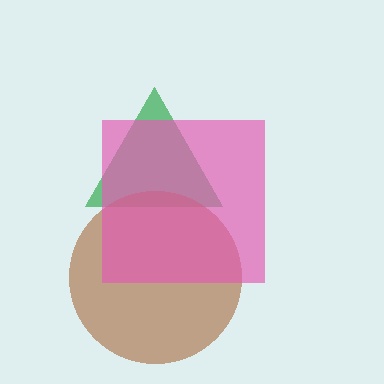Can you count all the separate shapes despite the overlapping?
Yes, there are 3 separate shapes.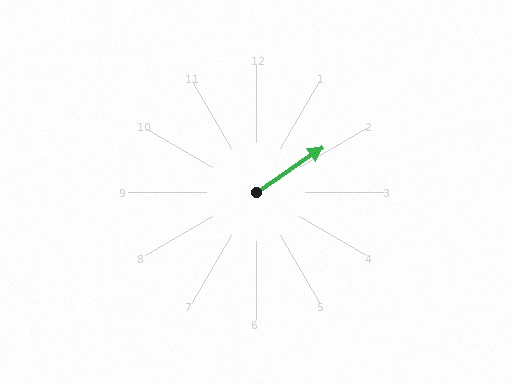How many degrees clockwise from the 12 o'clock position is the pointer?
Approximately 56 degrees.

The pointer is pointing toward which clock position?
Roughly 2 o'clock.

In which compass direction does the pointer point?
Northeast.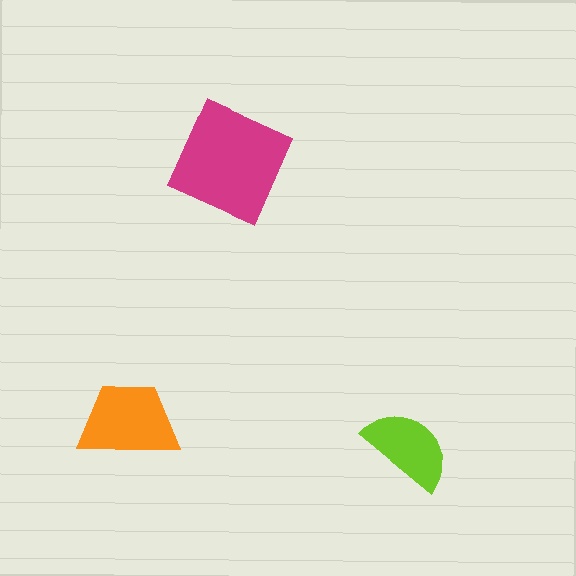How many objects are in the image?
There are 3 objects in the image.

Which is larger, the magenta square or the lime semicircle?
The magenta square.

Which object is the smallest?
The lime semicircle.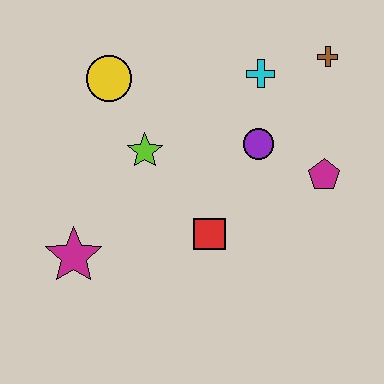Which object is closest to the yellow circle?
The lime star is closest to the yellow circle.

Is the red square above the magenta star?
Yes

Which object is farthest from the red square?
The brown cross is farthest from the red square.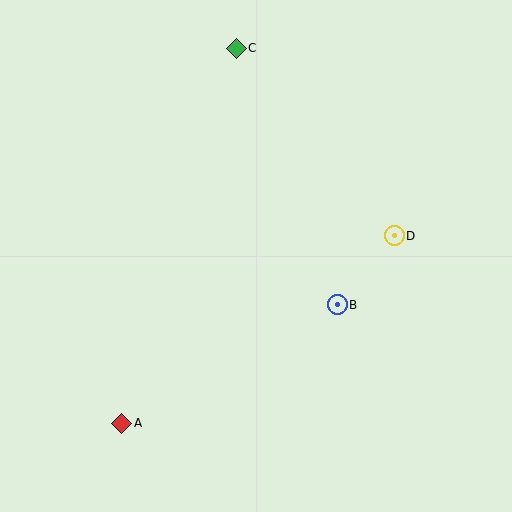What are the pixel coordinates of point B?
Point B is at (337, 305).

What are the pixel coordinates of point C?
Point C is at (236, 48).